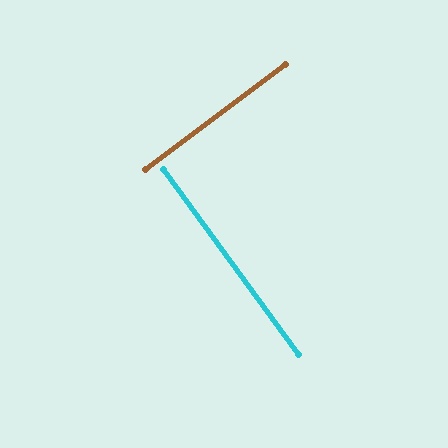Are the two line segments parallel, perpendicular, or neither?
Perpendicular — they meet at approximately 89°.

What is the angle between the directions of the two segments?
Approximately 89 degrees.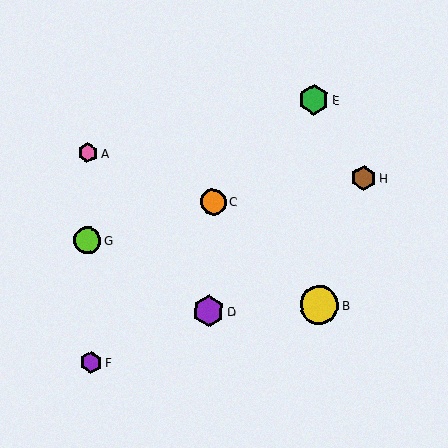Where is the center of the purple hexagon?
The center of the purple hexagon is at (91, 362).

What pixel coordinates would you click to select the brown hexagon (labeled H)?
Click at (364, 178) to select the brown hexagon H.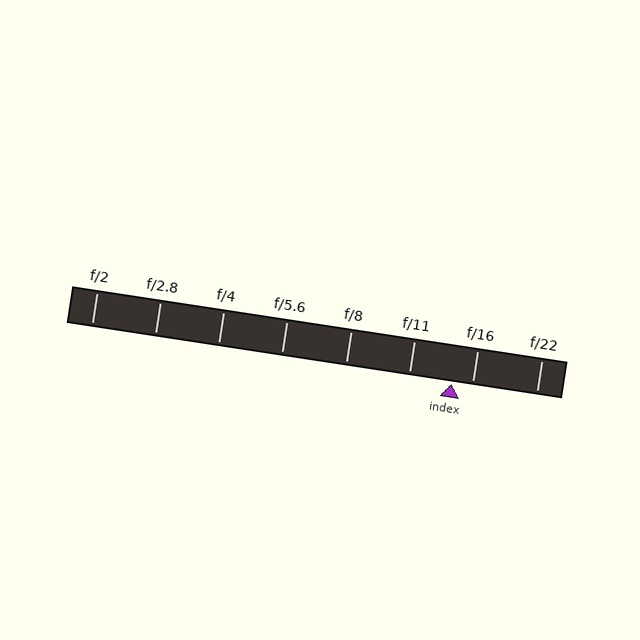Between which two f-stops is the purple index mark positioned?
The index mark is between f/11 and f/16.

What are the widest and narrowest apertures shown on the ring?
The widest aperture shown is f/2 and the narrowest is f/22.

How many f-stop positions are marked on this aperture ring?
There are 8 f-stop positions marked.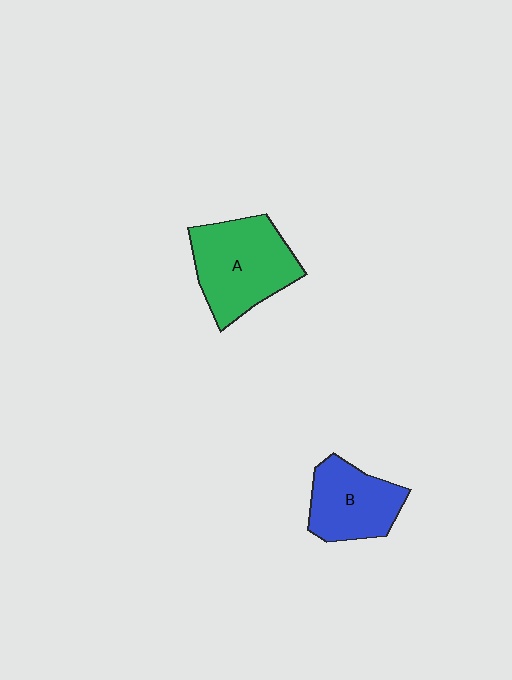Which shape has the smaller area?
Shape B (blue).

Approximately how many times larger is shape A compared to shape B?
Approximately 1.4 times.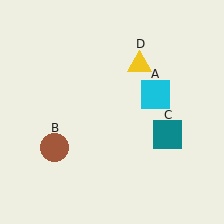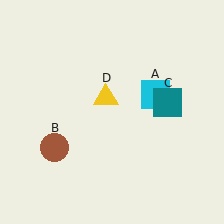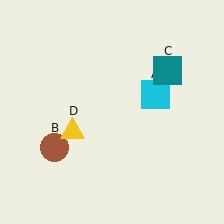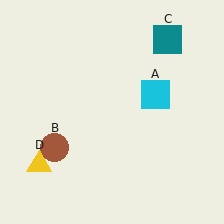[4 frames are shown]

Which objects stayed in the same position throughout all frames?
Cyan square (object A) and brown circle (object B) remained stationary.